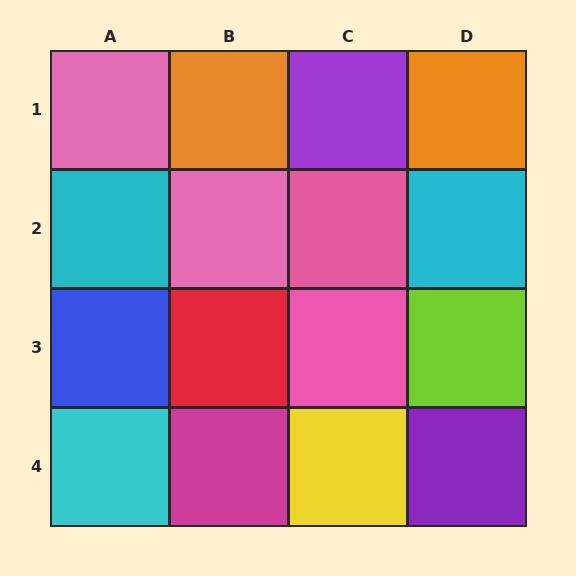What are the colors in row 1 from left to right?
Pink, orange, purple, orange.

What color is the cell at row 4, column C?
Yellow.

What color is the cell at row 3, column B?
Red.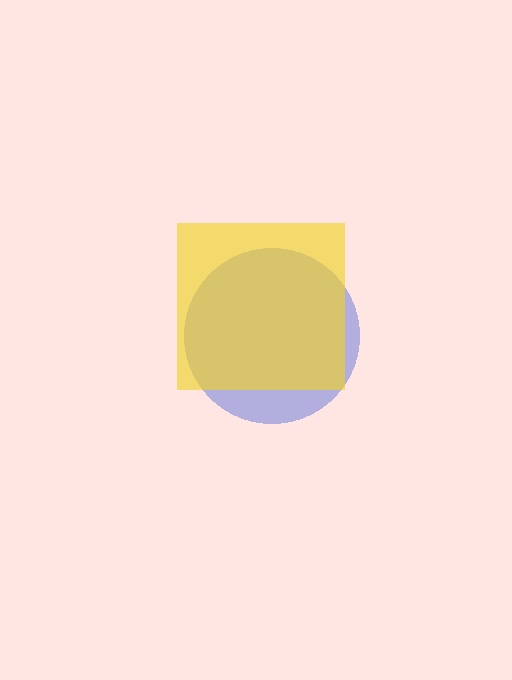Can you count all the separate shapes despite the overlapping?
Yes, there are 2 separate shapes.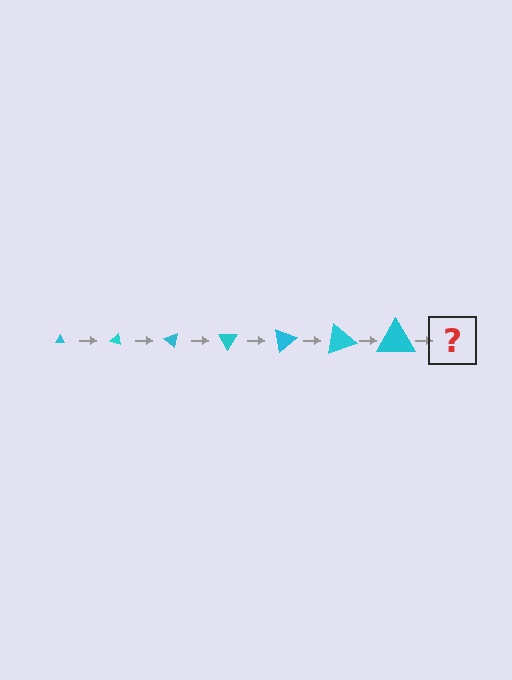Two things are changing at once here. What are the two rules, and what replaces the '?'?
The two rules are that the triangle grows larger each step and it rotates 20 degrees each step. The '?' should be a triangle, larger than the previous one and rotated 140 degrees from the start.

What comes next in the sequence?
The next element should be a triangle, larger than the previous one and rotated 140 degrees from the start.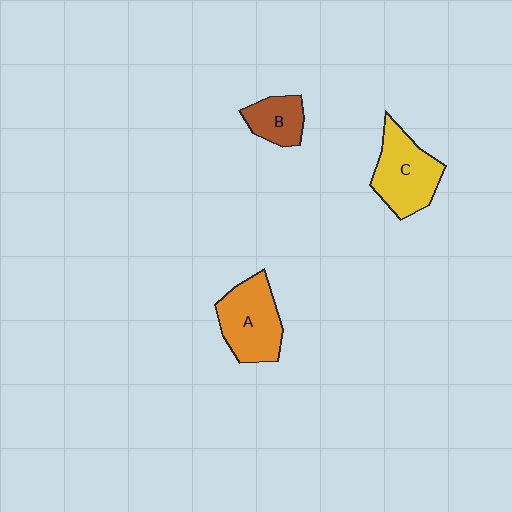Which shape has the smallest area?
Shape B (brown).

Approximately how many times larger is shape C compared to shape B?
Approximately 1.8 times.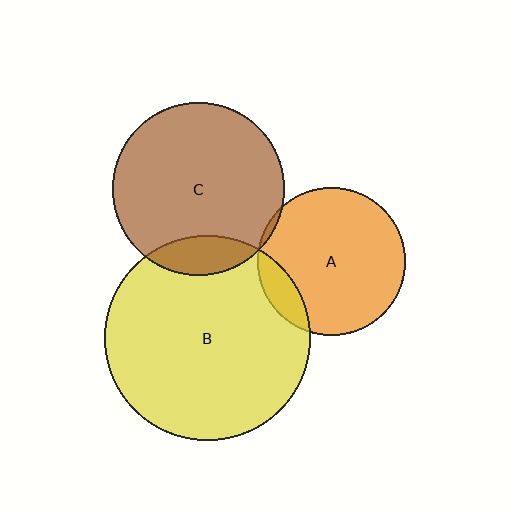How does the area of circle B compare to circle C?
Approximately 1.4 times.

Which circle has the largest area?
Circle B (yellow).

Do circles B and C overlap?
Yes.